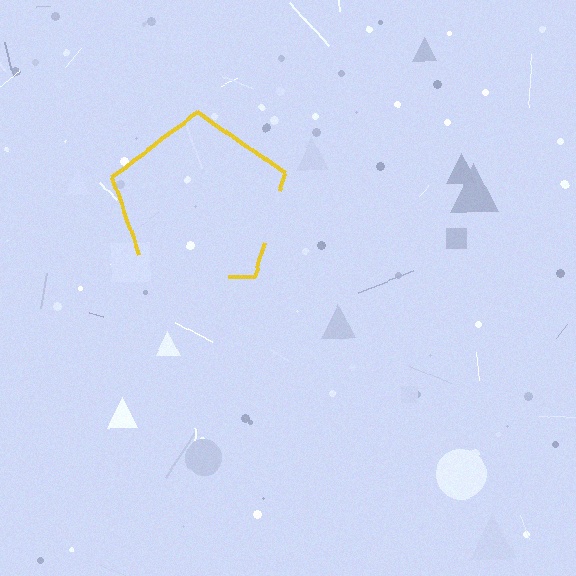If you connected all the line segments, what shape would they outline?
They would outline a pentagon.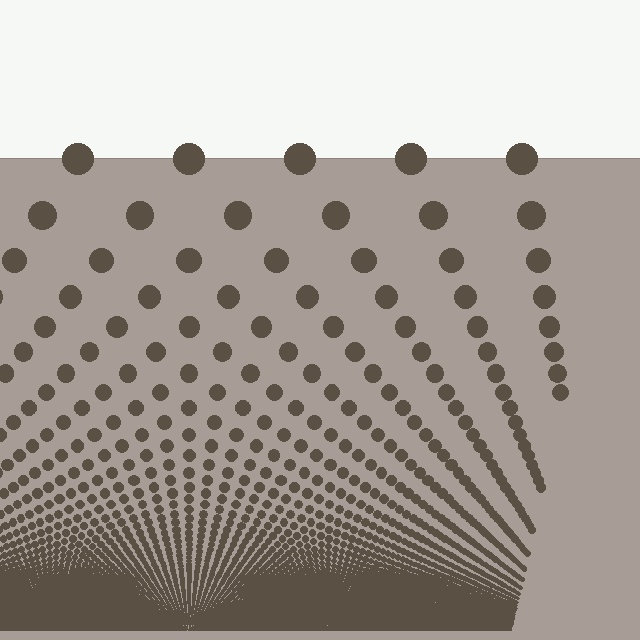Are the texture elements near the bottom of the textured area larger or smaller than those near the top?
Smaller. The gradient is inverted — elements near the bottom are smaller and denser.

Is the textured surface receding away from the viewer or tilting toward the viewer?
The surface appears to tilt toward the viewer. Texture elements get larger and sparser toward the top.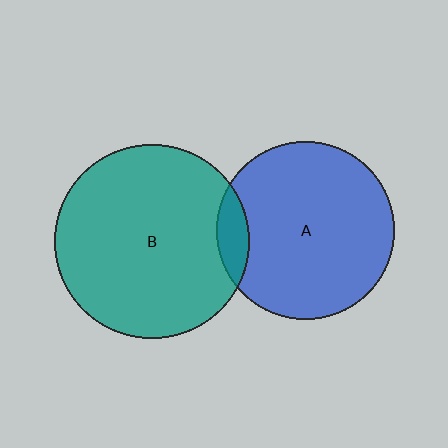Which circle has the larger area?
Circle B (teal).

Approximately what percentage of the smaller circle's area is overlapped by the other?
Approximately 10%.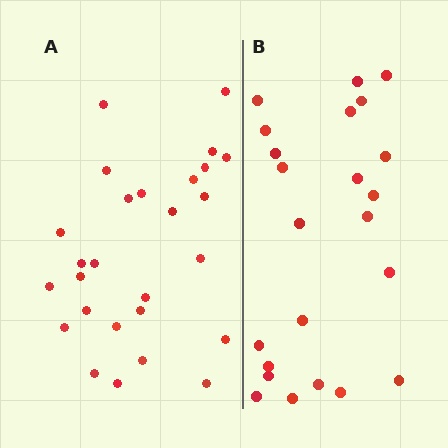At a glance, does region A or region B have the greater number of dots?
Region A (the left region) has more dots.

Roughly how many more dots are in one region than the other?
Region A has about 4 more dots than region B.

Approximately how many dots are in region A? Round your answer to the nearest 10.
About 30 dots. (The exact count is 27, which rounds to 30.)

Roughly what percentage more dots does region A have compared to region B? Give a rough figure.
About 15% more.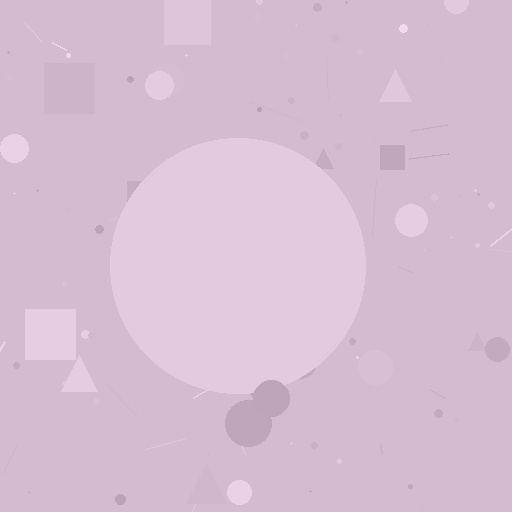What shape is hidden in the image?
A circle is hidden in the image.